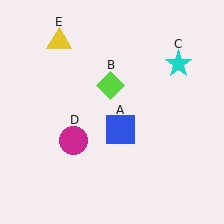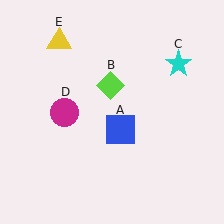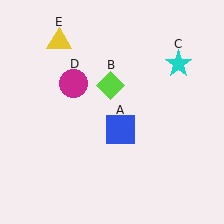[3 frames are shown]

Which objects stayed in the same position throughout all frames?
Blue square (object A) and lime diamond (object B) and cyan star (object C) and yellow triangle (object E) remained stationary.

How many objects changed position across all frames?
1 object changed position: magenta circle (object D).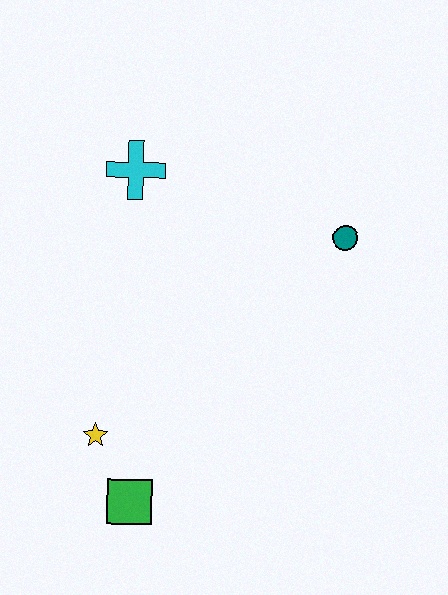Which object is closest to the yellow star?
The green square is closest to the yellow star.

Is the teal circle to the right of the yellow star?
Yes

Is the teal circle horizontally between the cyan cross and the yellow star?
No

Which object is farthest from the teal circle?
The green square is farthest from the teal circle.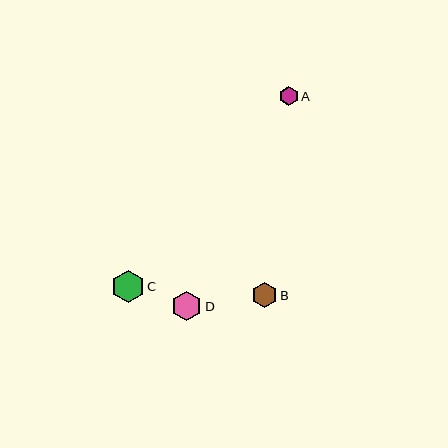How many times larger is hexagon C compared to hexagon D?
Hexagon C is approximately 1.1 times the size of hexagon D.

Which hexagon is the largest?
Hexagon C is the largest with a size of approximately 33 pixels.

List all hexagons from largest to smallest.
From largest to smallest: C, D, B, A.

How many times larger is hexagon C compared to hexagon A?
Hexagon C is approximately 1.7 times the size of hexagon A.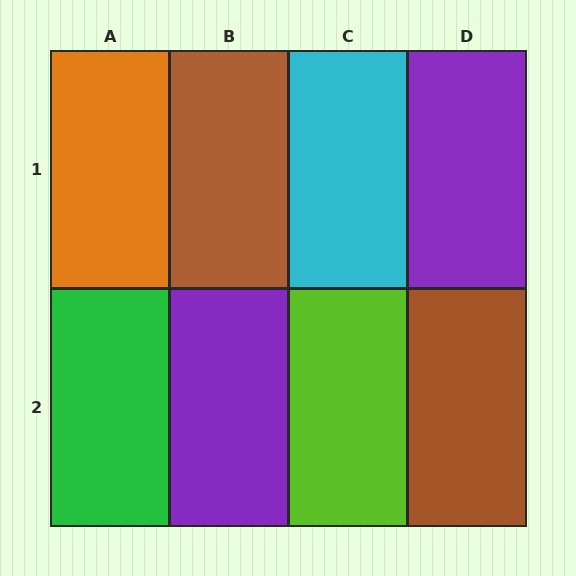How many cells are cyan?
1 cell is cyan.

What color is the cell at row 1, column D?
Purple.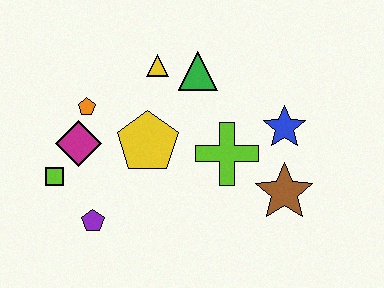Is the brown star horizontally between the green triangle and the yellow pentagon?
No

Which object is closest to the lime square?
The magenta diamond is closest to the lime square.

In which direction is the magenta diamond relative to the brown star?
The magenta diamond is to the left of the brown star.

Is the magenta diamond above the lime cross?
Yes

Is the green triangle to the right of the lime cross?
No